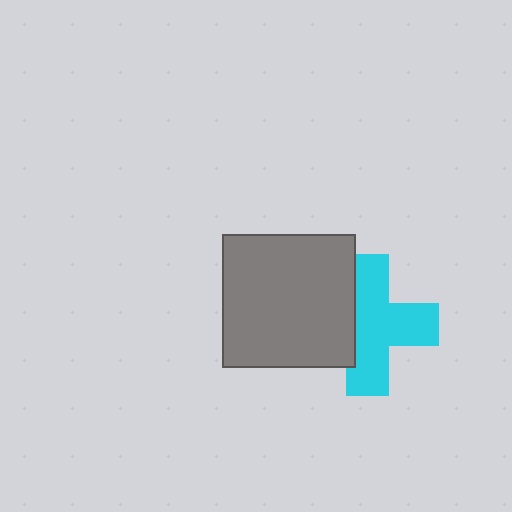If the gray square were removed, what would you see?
You would see the complete cyan cross.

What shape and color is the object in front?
The object in front is a gray square.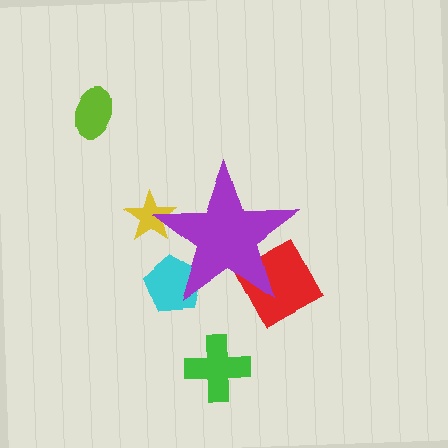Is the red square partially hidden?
Yes, the red square is partially hidden behind the purple star.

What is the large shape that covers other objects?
A purple star.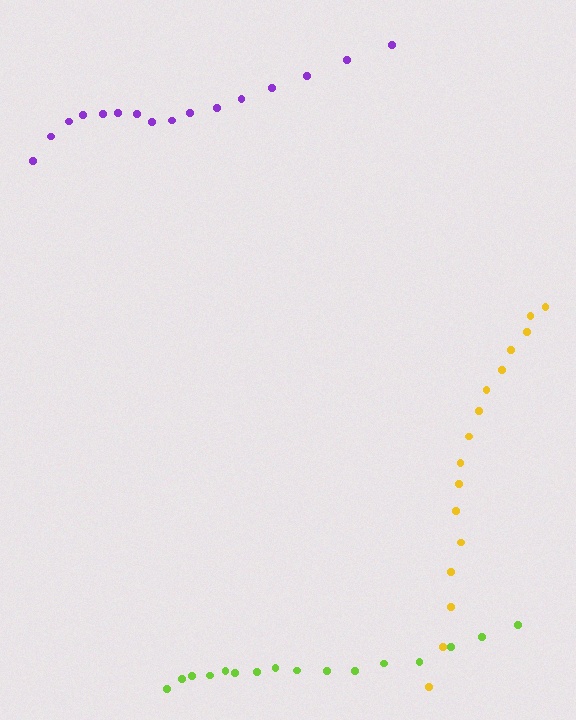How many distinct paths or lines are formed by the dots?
There are 3 distinct paths.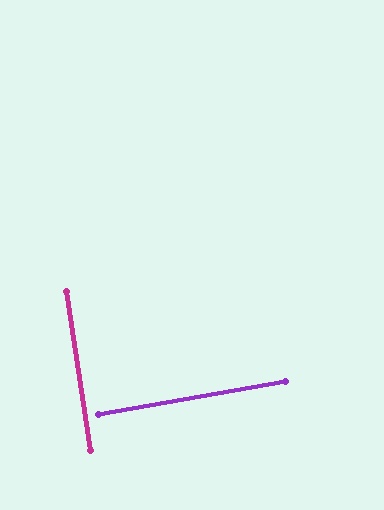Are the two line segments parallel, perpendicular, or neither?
Perpendicular — they meet at approximately 88°.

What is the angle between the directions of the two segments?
Approximately 88 degrees.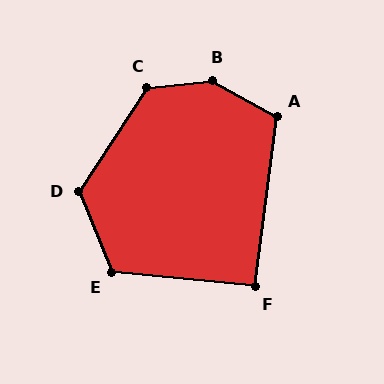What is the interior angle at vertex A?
Approximately 112 degrees (obtuse).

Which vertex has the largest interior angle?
B, at approximately 144 degrees.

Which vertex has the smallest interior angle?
F, at approximately 92 degrees.